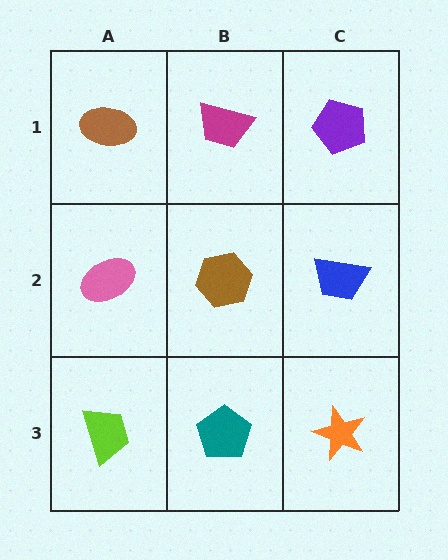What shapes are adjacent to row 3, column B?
A brown hexagon (row 2, column B), a lime trapezoid (row 3, column A), an orange star (row 3, column C).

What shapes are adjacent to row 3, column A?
A pink ellipse (row 2, column A), a teal pentagon (row 3, column B).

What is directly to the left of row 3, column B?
A lime trapezoid.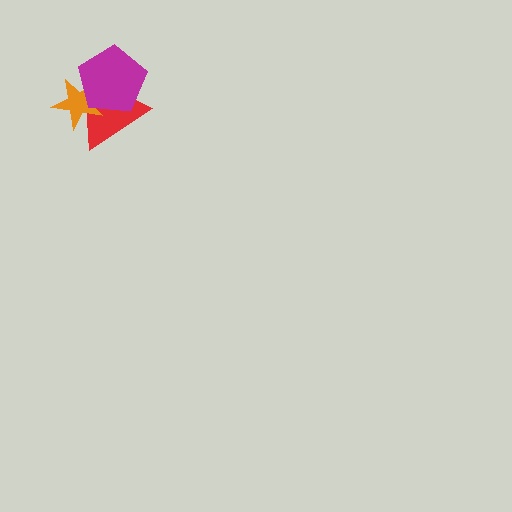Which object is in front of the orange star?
The magenta pentagon is in front of the orange star.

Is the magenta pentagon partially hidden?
No, no other shape covers it.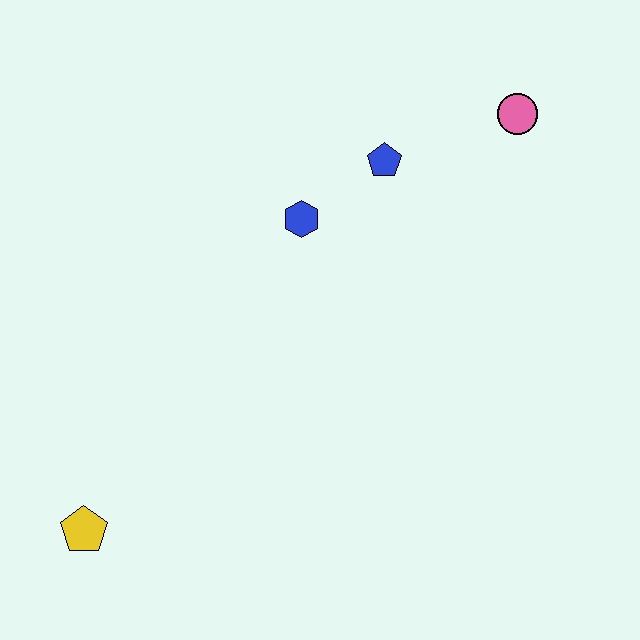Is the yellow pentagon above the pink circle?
No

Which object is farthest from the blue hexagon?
The yellow pentagon is farthest from the blue hexagon.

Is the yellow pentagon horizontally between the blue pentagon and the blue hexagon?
No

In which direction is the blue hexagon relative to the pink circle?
The blue hexagon is to the left of the pink circle.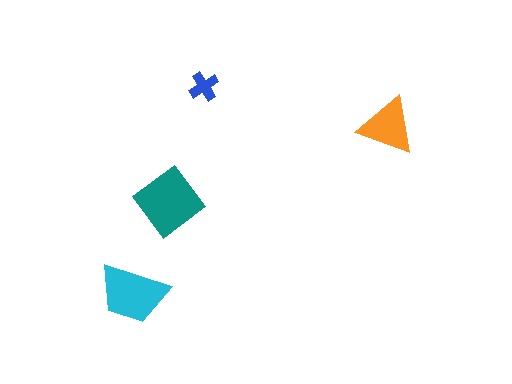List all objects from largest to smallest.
The teal diamond, the cyan trapezoid, the orange triangle, the blue cross.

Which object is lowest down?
The cyan trapezoid is bottommost.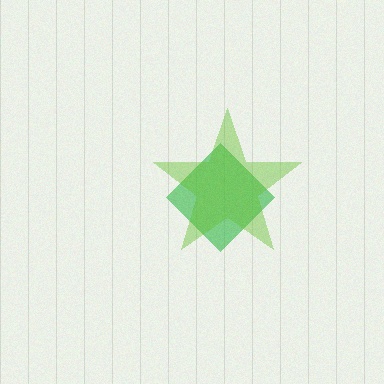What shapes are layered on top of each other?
The layered shapes are: a green diamond, a lime star.